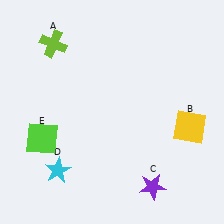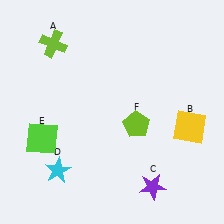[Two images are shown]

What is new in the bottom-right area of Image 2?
A lime pentagon (F) was added in the bottom-right area of Image 2.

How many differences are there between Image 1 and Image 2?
There is 1 difference between the two images.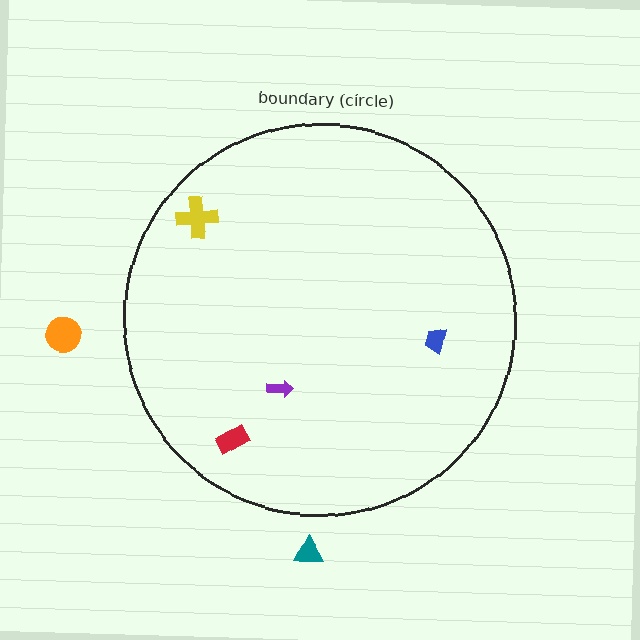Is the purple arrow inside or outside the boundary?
Inside.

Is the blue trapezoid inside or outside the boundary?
Inside.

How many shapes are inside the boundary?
4 inside, 2 outside.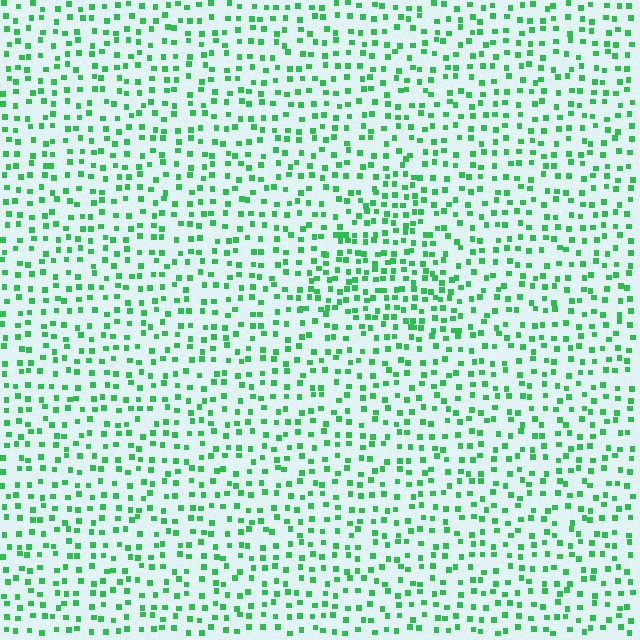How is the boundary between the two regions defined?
The boundary is defined by a change in element density (approximately 1.7x ratio). All elements are the same color, size, and shape.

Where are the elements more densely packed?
The elements are more densely packed inside the triangle boundary.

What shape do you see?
I see a triangle.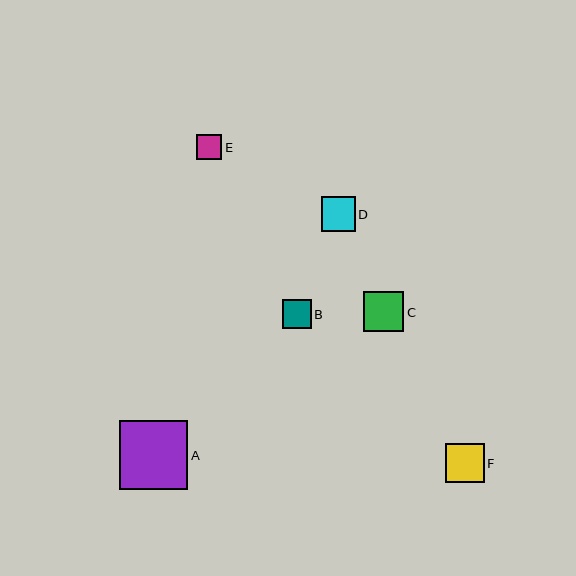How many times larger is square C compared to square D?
Square C is approximately 1.2 times the size of square D.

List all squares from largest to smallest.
From largest to smallest: A, C, F, D, B, E.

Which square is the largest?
Square A is the largest with a size of approximately 68 pixels.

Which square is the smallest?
Square E is the smallest with a size of approximately 25 pixels.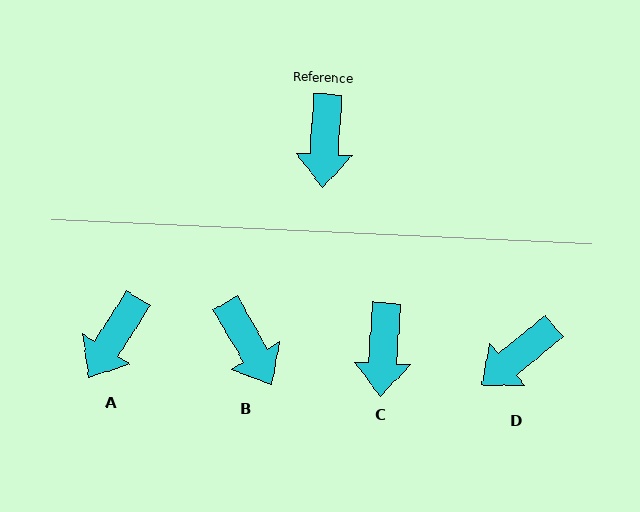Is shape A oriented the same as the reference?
No, it is off by about 29 degrees.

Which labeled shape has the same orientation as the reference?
C.